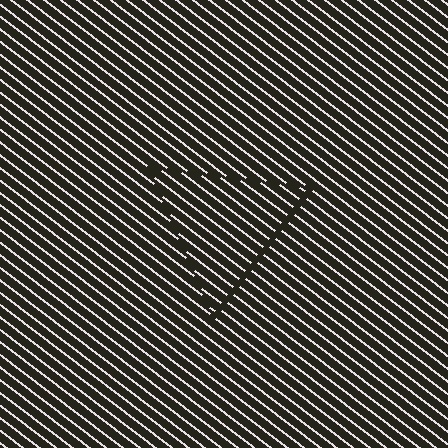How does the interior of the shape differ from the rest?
The interior of the shape contains the same grating, shifted by half a period — the contour is defined by the phase discontinuity where line-ends from the inner and outer gratings abut.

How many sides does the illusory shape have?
3 sides — the line-ends trace a triangle.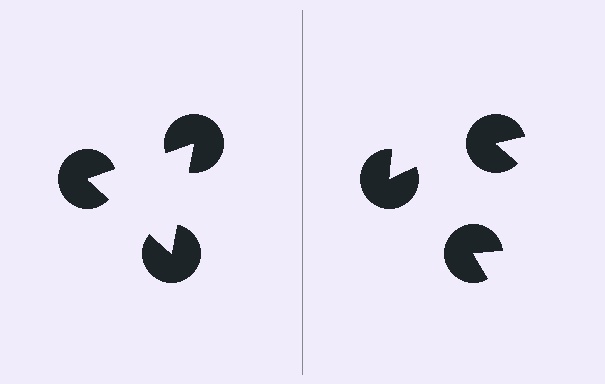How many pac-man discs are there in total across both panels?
6 — 3 on each side.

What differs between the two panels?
The pac-man discs are positioned identically on both sides; only the wedge orientations differ. On the left they align to a triangle; on the right they are misaligned.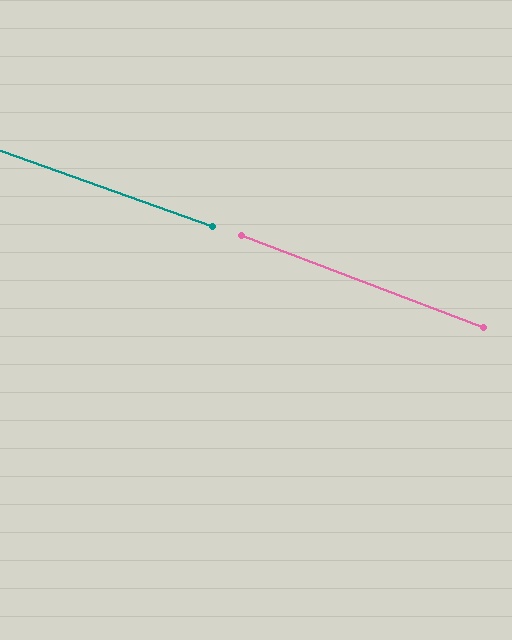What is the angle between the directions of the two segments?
Approximately 1 degree.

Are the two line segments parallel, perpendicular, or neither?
Parallel — their directions differ by only 0.9°.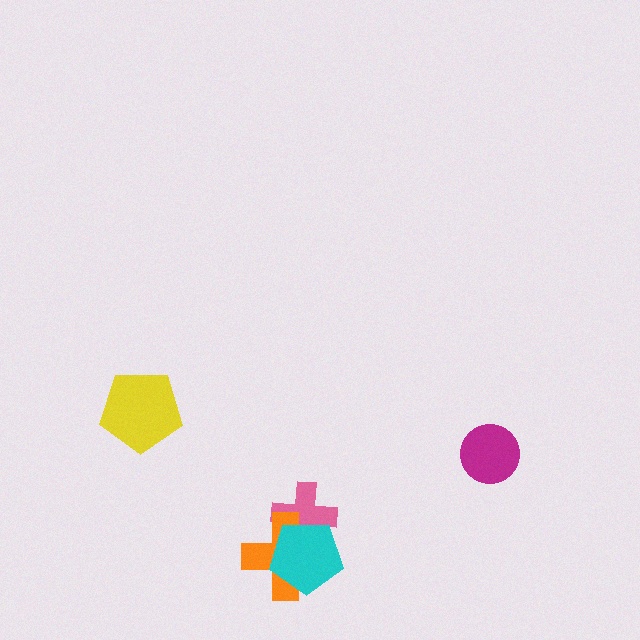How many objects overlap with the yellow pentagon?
0 objects overlap with the yellow pentagon.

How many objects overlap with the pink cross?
2 objects overlap with the pink cross.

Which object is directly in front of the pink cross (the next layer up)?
The orange cross is directly in front of the pink cross.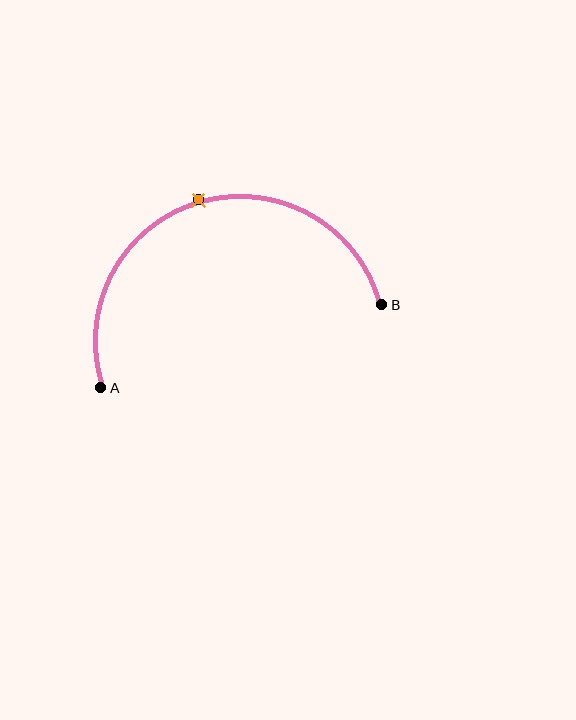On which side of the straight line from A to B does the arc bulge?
The arc bulges above the straight line connecting A and B.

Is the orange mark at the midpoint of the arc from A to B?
Yes. The orange mark lies on the arc at equal arc-length from both A and B — it is the arc midpoint.